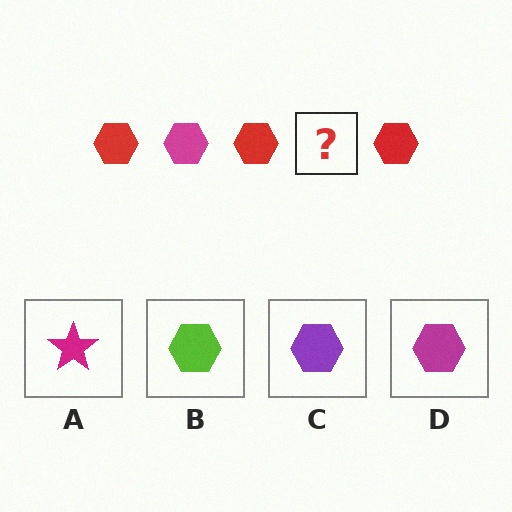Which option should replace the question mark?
Option D.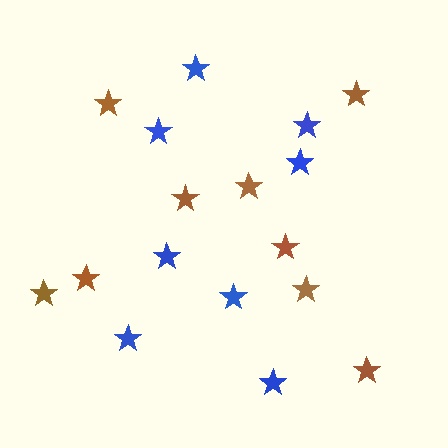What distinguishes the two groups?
There are 2 groups: one group of blue stars (8) and one group of brown stars (9).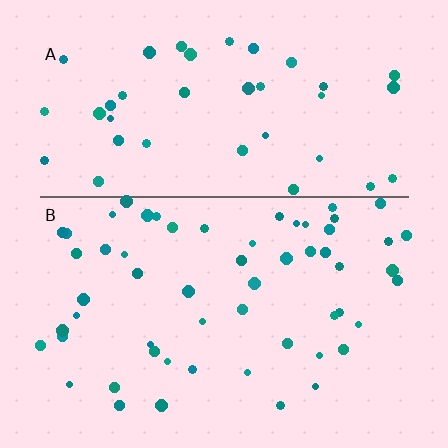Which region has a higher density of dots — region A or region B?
B (the bottom).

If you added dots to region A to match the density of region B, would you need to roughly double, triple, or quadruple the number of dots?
Approximately double.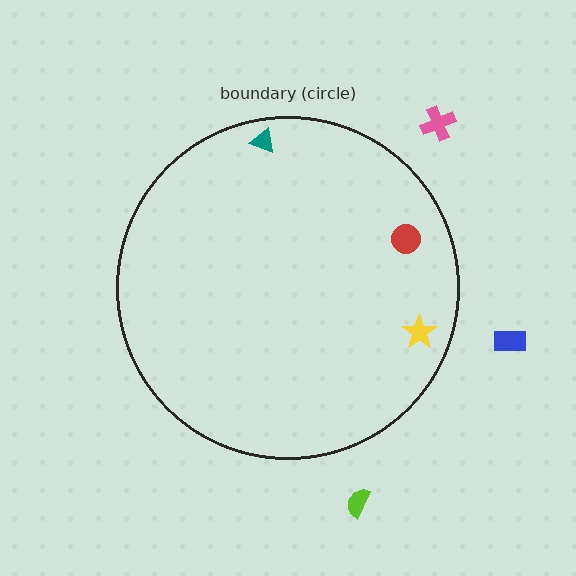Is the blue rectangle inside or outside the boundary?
Outside.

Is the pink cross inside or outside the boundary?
Outside.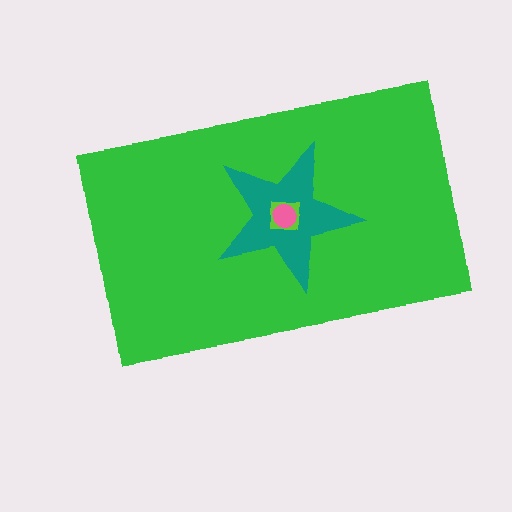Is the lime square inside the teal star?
Yes.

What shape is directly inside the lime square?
The pink circle.